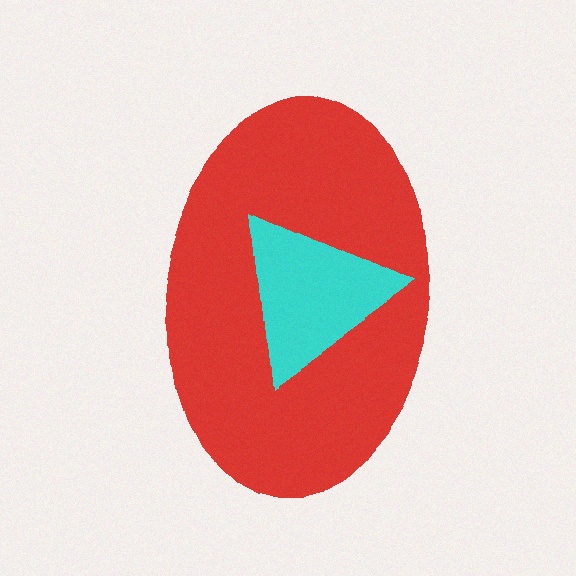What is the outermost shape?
The red ellipse.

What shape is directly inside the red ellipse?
The cyan triangle.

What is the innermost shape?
The cyan triangle.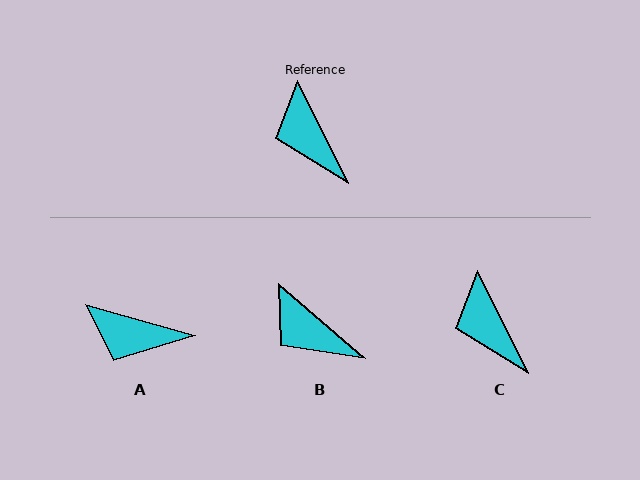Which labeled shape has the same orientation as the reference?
C.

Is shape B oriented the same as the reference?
No, it is off by about 23 degrees.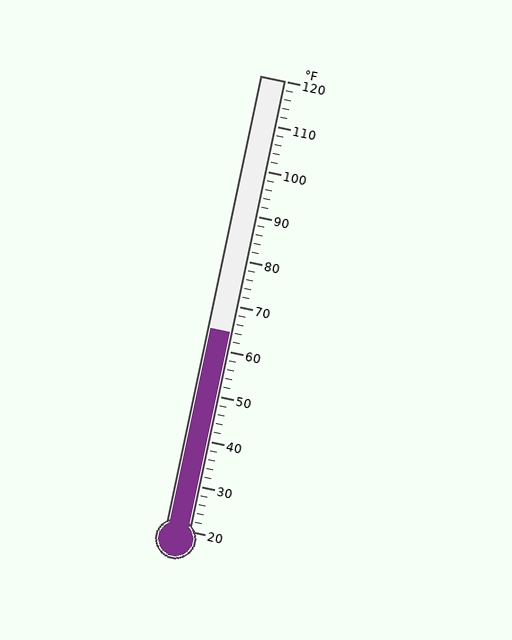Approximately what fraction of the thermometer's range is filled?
The thermometer is filled to approximately 45% of its range.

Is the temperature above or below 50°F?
The temperature is above 50°F.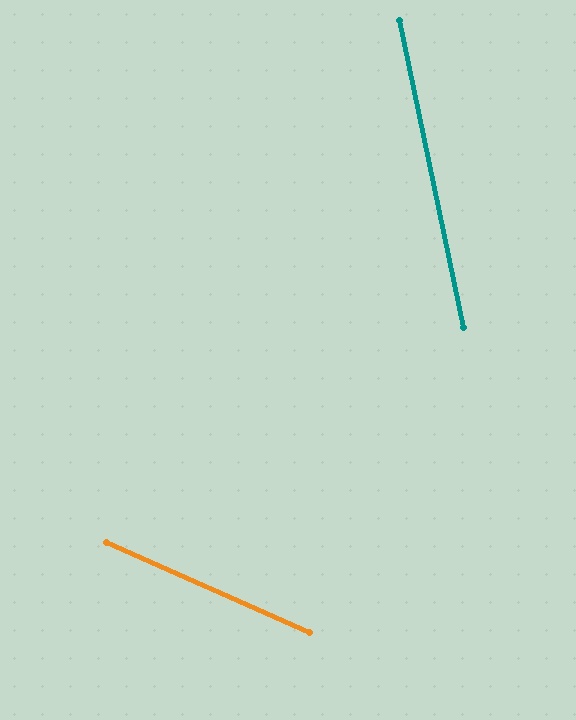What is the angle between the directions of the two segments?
Approximately 54 degrees.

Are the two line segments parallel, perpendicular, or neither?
Neither parallel nor perpendicular — they differ by about 54°.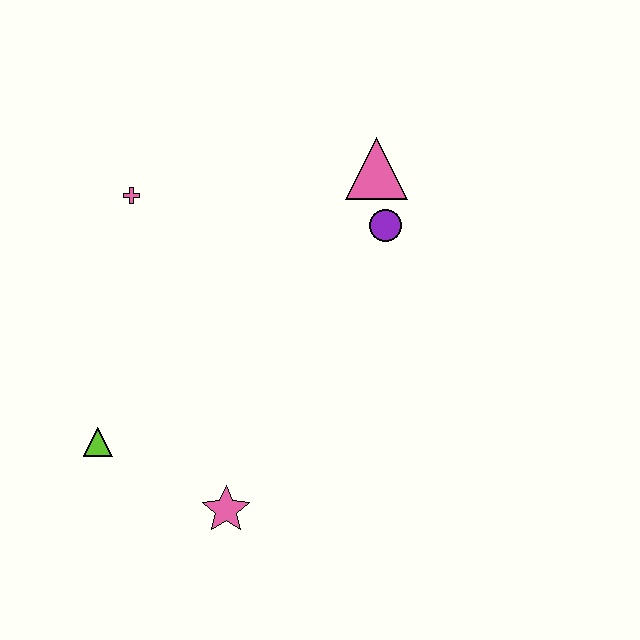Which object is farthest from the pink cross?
The pink star is farthest from the pink cross.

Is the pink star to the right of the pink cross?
Yes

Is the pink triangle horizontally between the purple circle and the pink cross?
Yes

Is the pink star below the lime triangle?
Yes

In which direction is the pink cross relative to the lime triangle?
The pink cross is above the lime triangle.